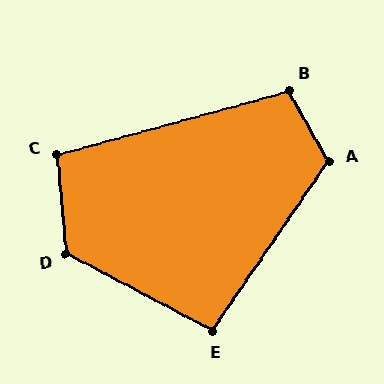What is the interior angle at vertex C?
Approximately 100 degrees (obtuse).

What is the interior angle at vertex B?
Approximately 104 degrees (obtuse).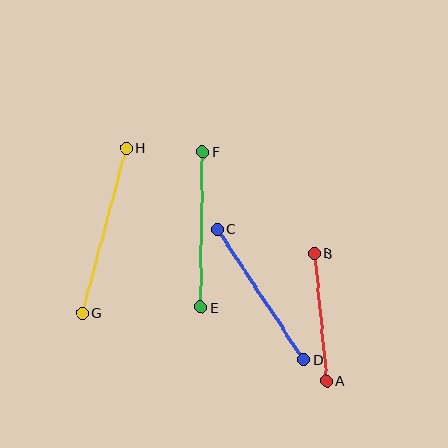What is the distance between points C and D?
The distance is approximately 157 pixels.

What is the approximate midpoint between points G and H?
The midpoint is at approximately (104, 230) pixels.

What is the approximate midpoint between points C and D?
The midpoint is at approximately (260, 294) pixels.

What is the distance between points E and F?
The distance is approximately 155 pixels.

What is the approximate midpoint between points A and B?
The midpoint is at approximately (320, 317) pixels.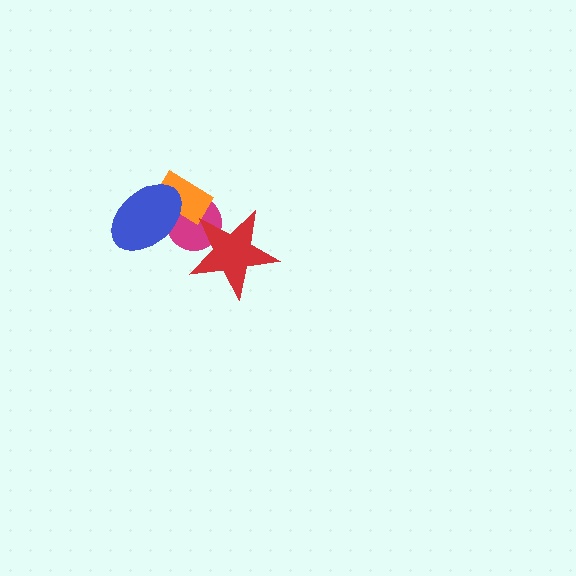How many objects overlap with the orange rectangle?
2 objects overlap with the orange rectangle.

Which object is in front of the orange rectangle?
The blue ellipse is in front of the orange rectangle.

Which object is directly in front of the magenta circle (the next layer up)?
The orange rectangle is directly in front of the magenta circle.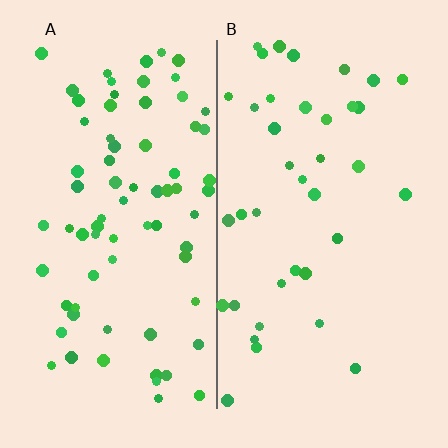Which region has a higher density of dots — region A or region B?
A (the left).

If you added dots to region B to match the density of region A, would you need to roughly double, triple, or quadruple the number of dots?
Approximately double.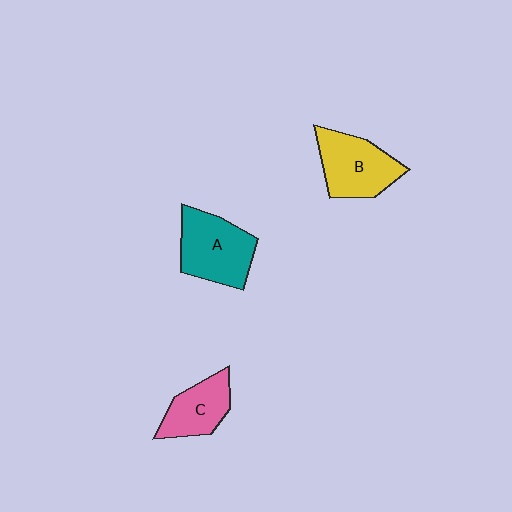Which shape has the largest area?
Shape A (teal).